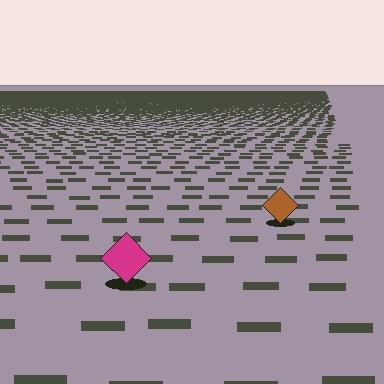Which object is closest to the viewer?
The magenta diamond is closest. The texture marks near it are larger and more spread out.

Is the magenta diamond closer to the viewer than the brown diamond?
Yes. The magenta diamond is closer — you can tell from the texture gradient: the ground texture is coarser near it.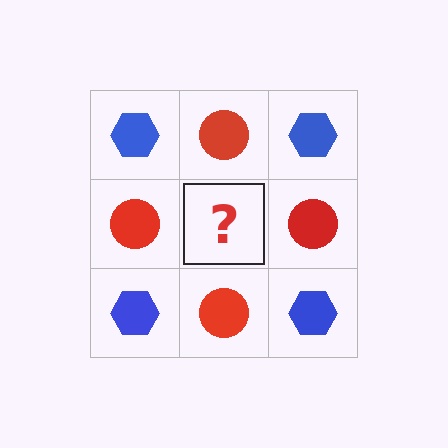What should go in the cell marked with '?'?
The missing cell should contain a blue hexagon.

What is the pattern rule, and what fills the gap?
The rule is that it alternates blue hexagon and red circle in a checkerboard pattern. The gap should be filled with a blue hexagon.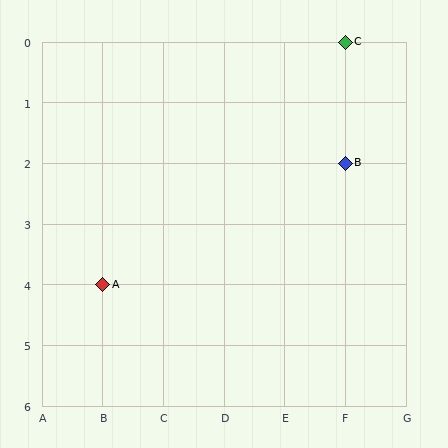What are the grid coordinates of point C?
Point C is at grid coordinates (F, 0).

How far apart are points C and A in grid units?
Points C and A are 4 columns and 4 rows apart (about 5.7 grid units diagonally).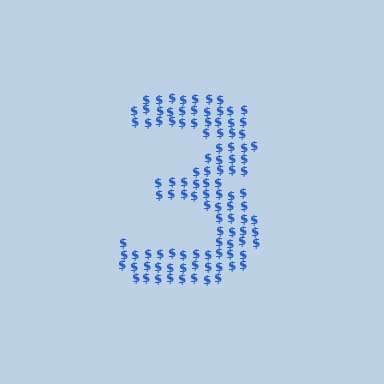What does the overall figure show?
The overall figure shows the digit 3.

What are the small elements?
The small elements are dollar signs.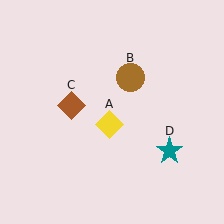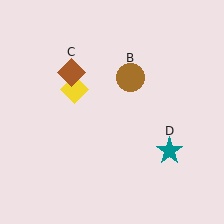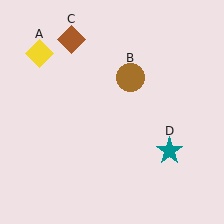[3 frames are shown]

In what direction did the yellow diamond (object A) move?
The yellow diamond (object A) moved up and to the left.